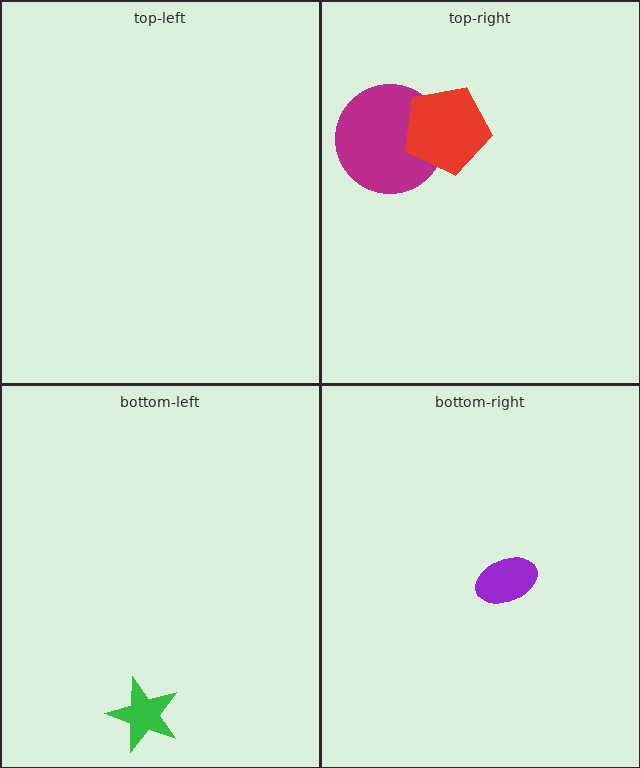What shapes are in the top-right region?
The magenta circle, the red pentagon.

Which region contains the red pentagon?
The top-right region.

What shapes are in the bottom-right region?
The purple ellipse.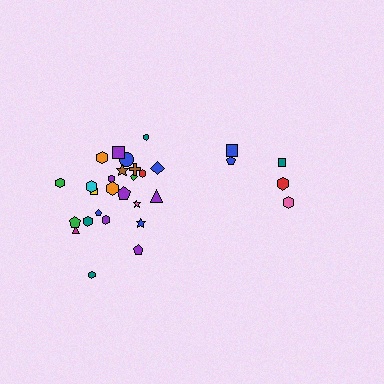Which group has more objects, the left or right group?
The left group.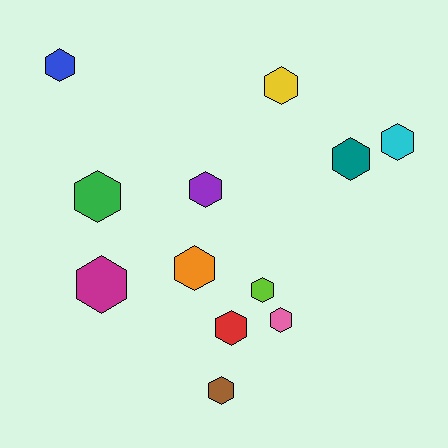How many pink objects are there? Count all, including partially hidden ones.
There is 1 pink object.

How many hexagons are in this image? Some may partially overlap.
There are 12 hexagons.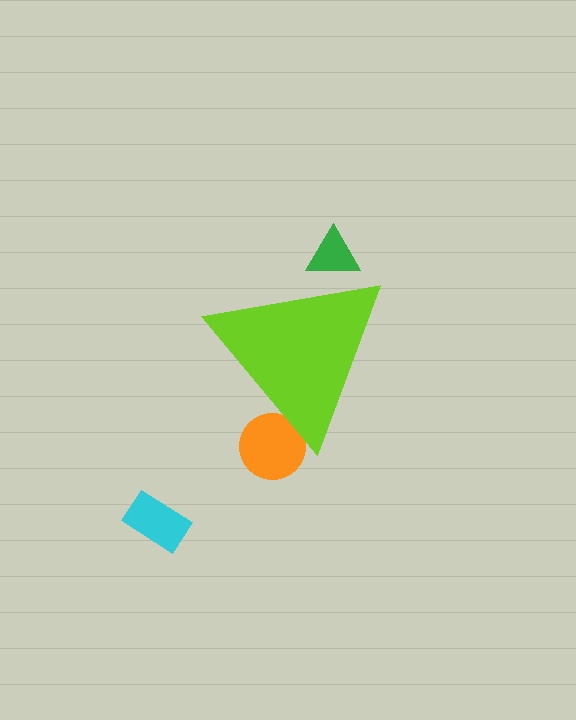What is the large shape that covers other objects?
A lime triangle.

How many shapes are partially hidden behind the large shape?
2 shapes are partially hidden.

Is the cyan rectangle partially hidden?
No, the cyan rectangle is fully visible.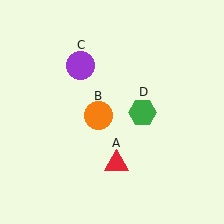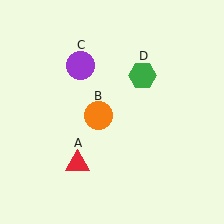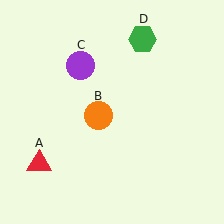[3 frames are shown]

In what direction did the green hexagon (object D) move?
The green hexagon (object D) moved up.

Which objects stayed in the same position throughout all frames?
Orange circle (object B) and purple circle (object C) remained stationary.